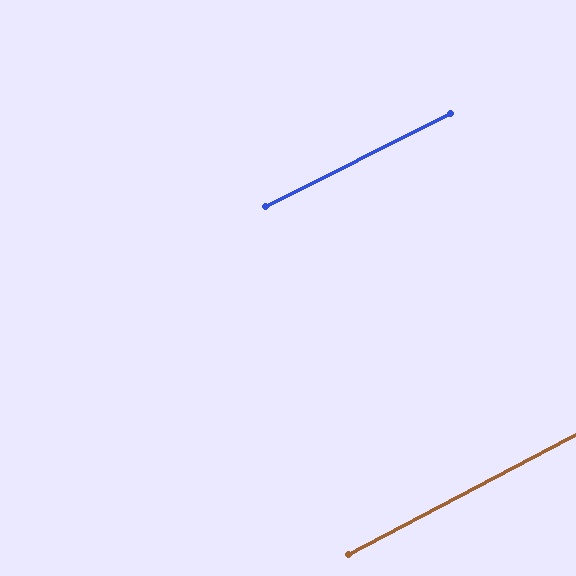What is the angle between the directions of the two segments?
Approximately 1 degree.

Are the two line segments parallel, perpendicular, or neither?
Parallel — their directions differ by only 0.9°.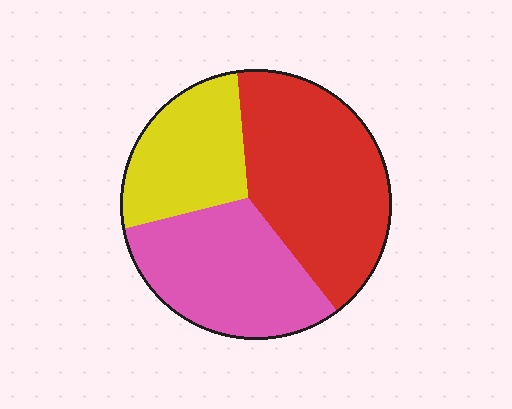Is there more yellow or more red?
Red.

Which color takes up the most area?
Red, at roughly 45%.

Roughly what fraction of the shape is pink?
Pink covers around 35% of the shape.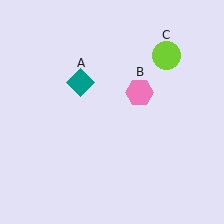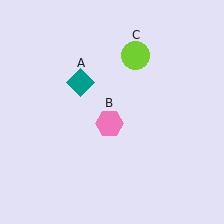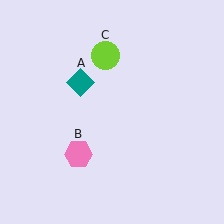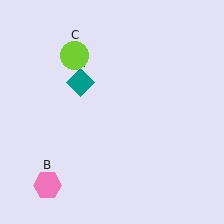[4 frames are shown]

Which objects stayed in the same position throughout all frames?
Teal diamond (object A) remained stationary.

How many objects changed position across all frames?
2 objects changed position: pink hexagon (object B), lime circle (object C).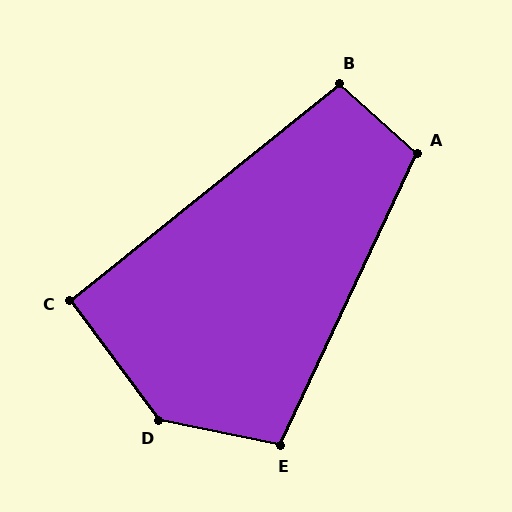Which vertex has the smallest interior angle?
C, at approximately 92 degrees.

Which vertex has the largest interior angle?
D, at approximately 138 degrees.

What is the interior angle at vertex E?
Approximately 103 degrees (obtuse).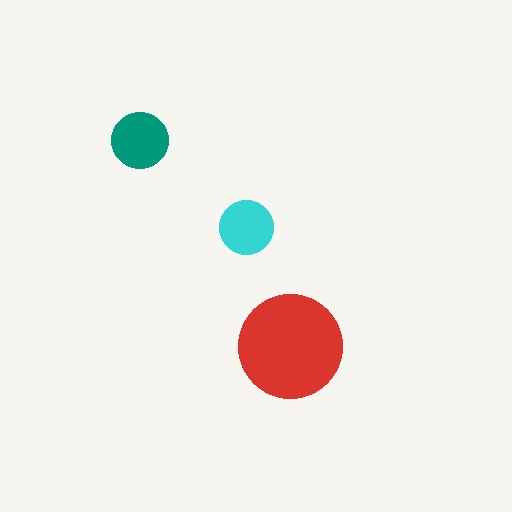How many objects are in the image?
There are 3 objects in the image.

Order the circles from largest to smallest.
the red one, the teal one, the cyan one.